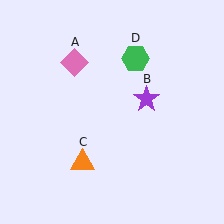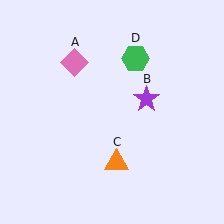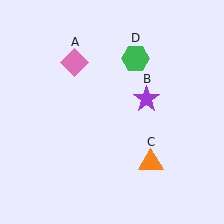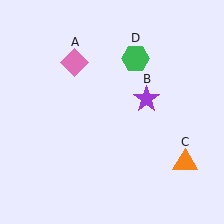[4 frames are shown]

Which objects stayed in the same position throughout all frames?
Pink diamond (object A) and purple star (object B) and green hexagon (object D) remained stationary.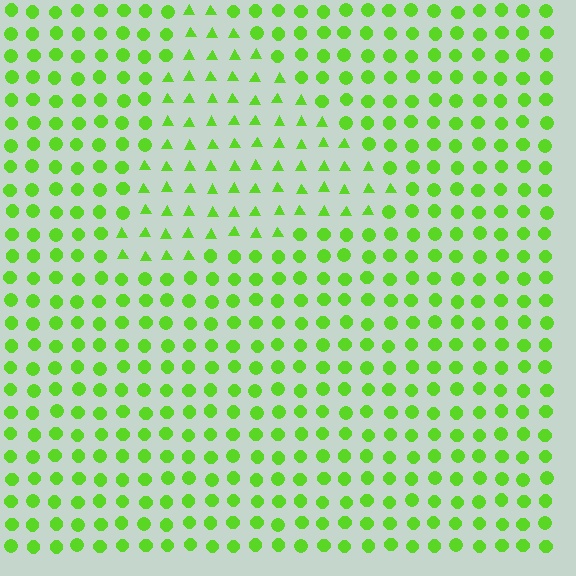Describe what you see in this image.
The image is filled with small lime elements arranged in a uniform grid. A triangle-shaped region contains triangles, while the surrounding area contains circles. The boundary is defined purely by the change in element shape.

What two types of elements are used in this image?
The image uses triangles inside the triangle region and circles outside it.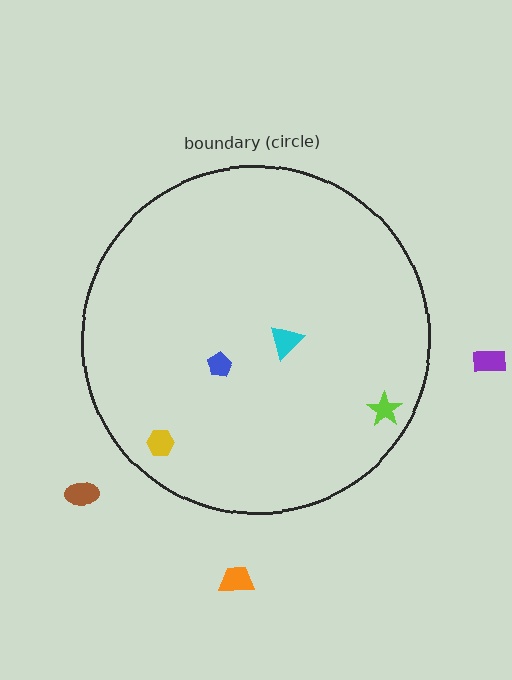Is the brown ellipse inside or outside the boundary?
Outside.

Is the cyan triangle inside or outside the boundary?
Inside.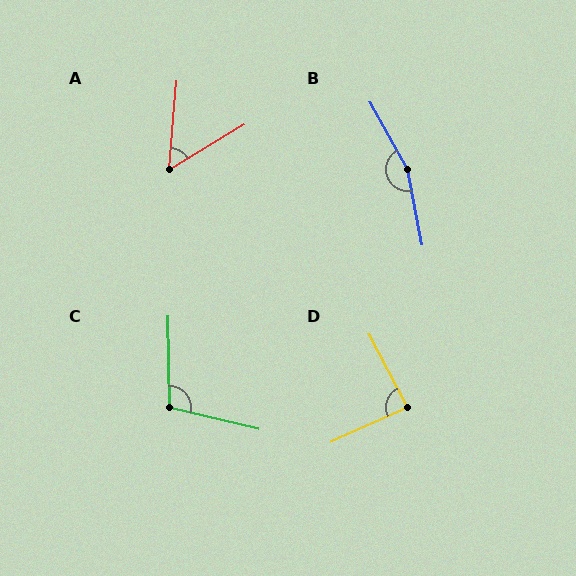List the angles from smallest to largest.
A (54°), D (86°), C (104°), B (162°).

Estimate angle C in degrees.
Approximately 104 degrees.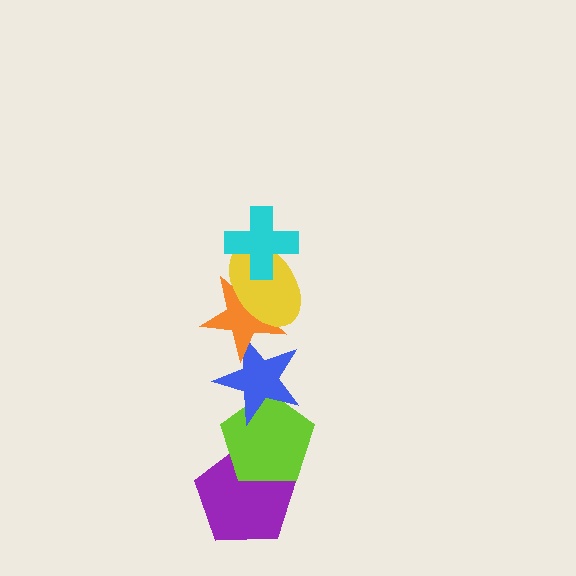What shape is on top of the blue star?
The orange star is on top of the blue star.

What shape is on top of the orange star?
The yellow ellipse is on top of the orange star.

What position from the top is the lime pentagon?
The lime pentagon is 5th from the top.